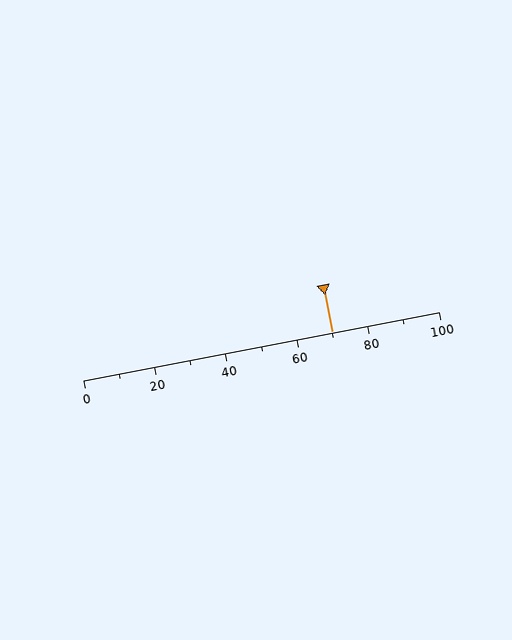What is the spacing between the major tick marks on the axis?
The major ticks are spaced 20 apart.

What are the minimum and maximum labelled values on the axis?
The axis runs from 0 to 100.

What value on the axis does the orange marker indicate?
The marker indicates approximately 70.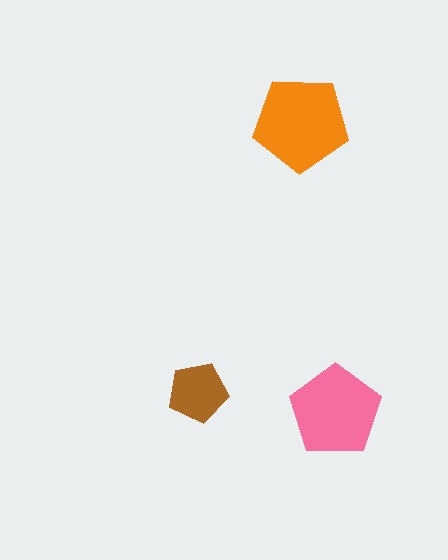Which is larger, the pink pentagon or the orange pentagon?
The orange one.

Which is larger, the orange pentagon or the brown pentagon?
The orange one.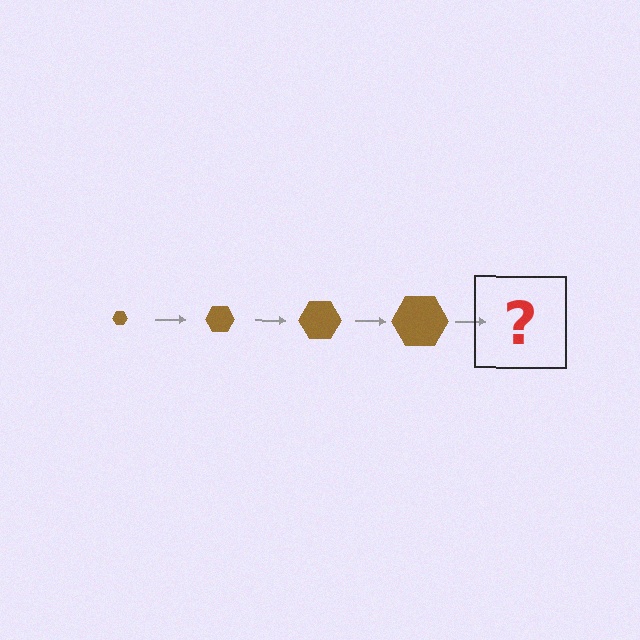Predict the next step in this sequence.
The next step is a brown hexagon, larger than the previous one.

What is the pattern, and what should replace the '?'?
The pattern is that the hexagon gets progressively larger each step. The '?' should be a brown hexagon, larger than the previous one.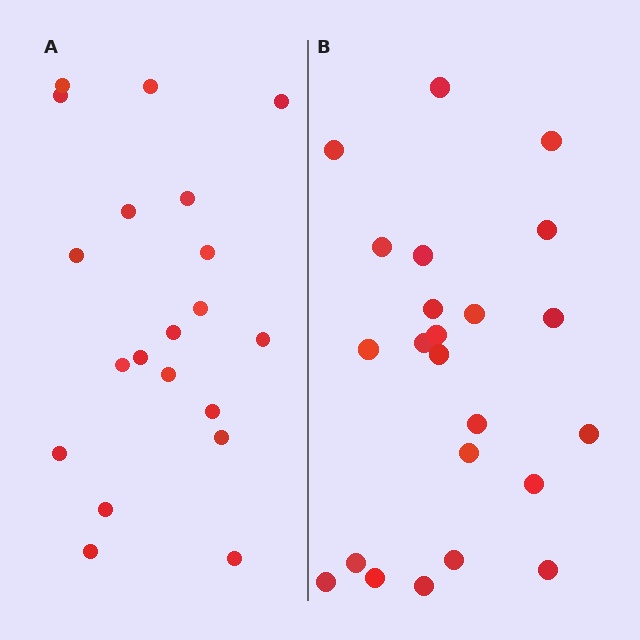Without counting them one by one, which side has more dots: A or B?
Region B (the right region) has more dots.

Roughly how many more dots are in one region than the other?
Region B has just a few more — roughly 2 or 3 more dots than region A.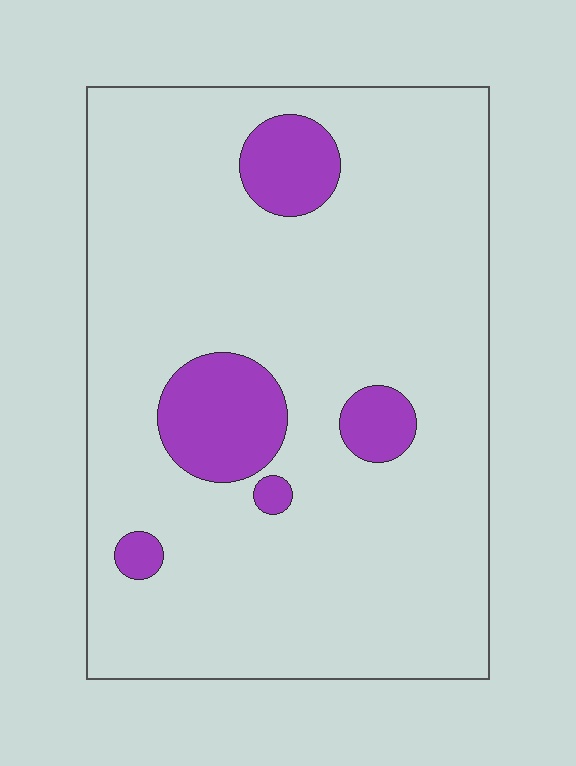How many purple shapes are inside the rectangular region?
5.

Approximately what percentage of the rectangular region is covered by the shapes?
Approximately 10%.